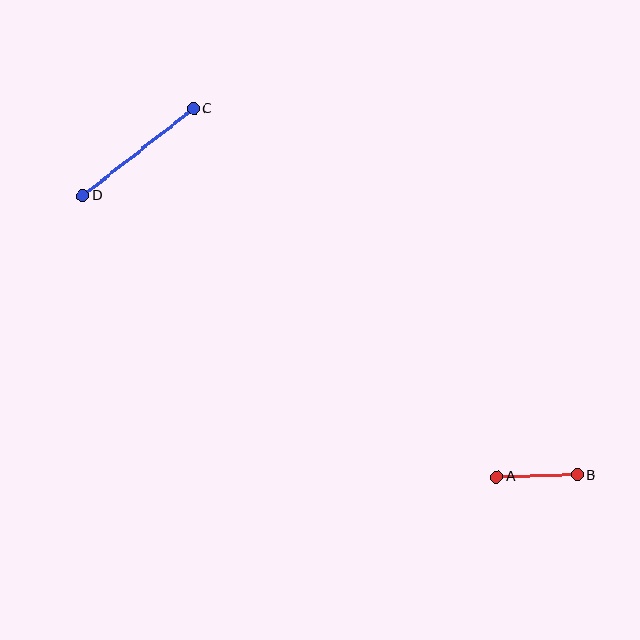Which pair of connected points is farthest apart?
Points C and D are farthest apart.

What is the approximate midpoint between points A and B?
The midpoint is at approximately (537, 476) pixels.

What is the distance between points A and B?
The distance is approximately 80 pixels.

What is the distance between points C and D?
The distance is approximately 141 pixels.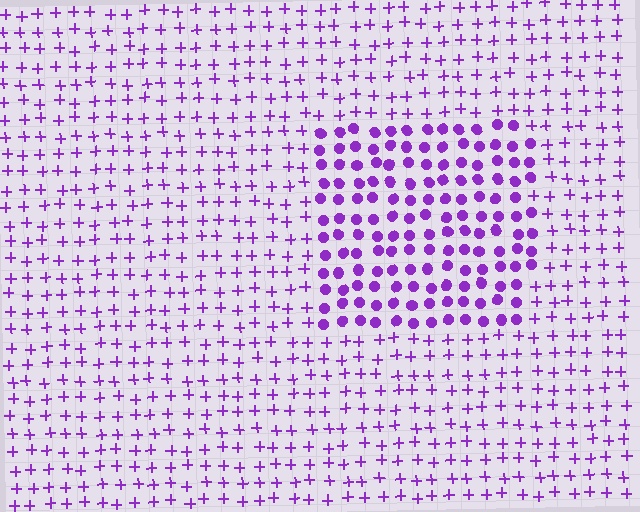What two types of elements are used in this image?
The image uses circles inside the rectangle region and plus signs outside it.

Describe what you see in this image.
The image is filled with small purple elements arranged in a uniform grid. A rectangle-shaped region contains circles, while the surrounding area contains plus signs. The boundary is defined purely by the change in element shape.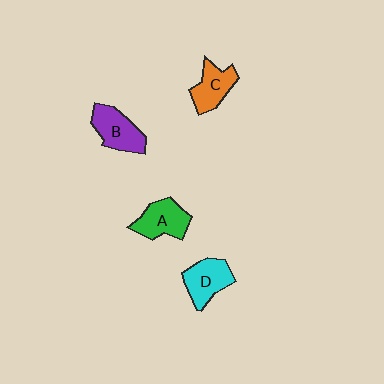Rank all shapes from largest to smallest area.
From largest to smallest: B (purple), D (cyan), A (green), C (orange).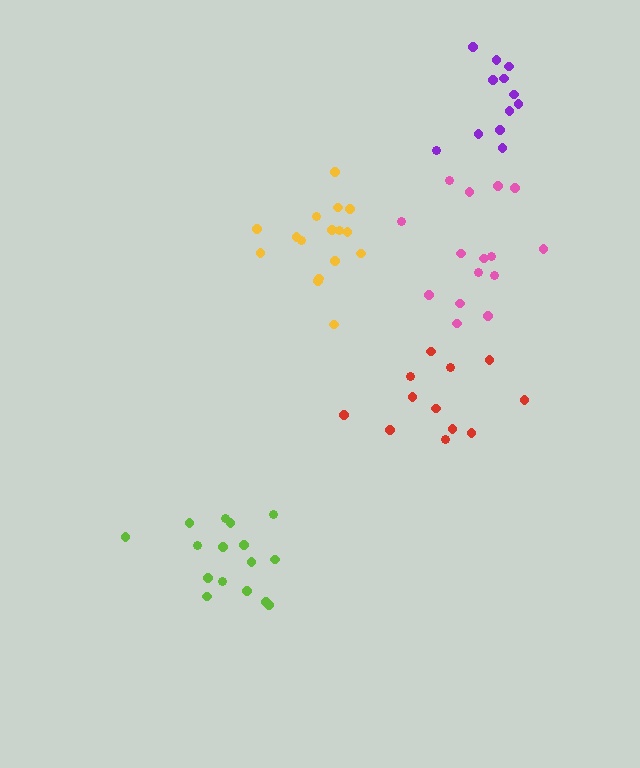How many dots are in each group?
Group 1: 16 dots, Group 2: 16 dots, Group 3: 12 dots, Group 4: 15 dots, Group 5: 12 dots (71 total).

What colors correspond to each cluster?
The clusters are colored: lime, yellow, purple, pink, red.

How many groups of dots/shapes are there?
There are 5 groups.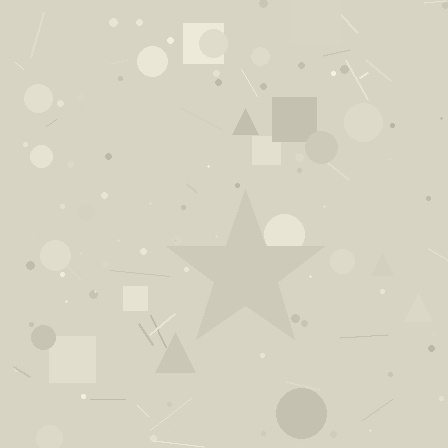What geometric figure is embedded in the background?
A star is embedded in the background.